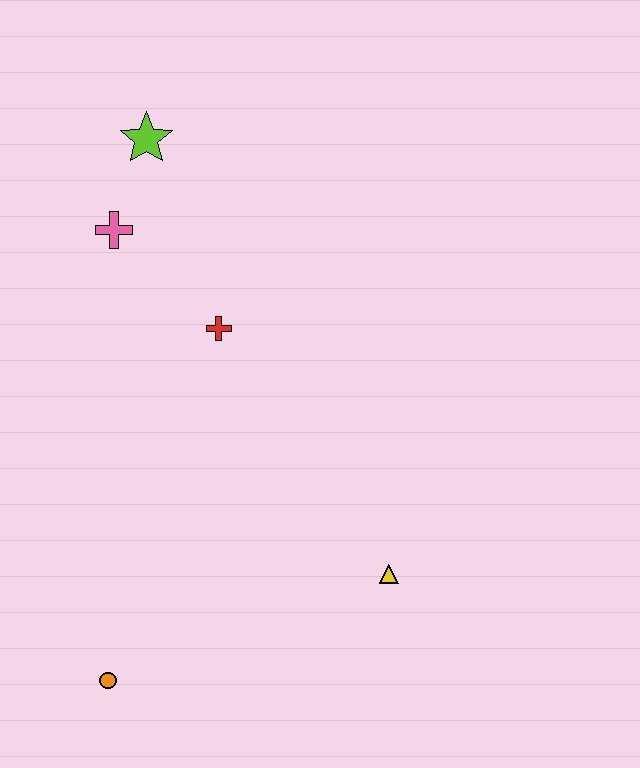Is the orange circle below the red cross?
Yes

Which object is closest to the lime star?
The pink cross is closest to the lime star.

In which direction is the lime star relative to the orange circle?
The lime star is above the orange circle.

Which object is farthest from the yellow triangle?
The lime star is farthest from the yellow triangle.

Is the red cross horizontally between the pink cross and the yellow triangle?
Yes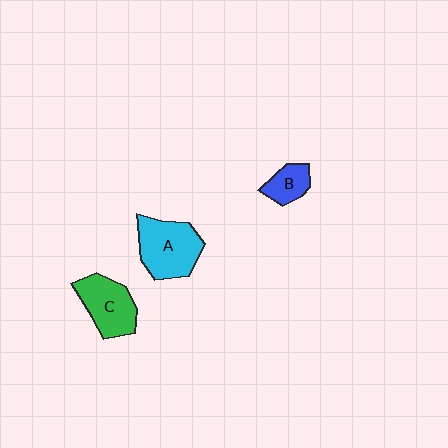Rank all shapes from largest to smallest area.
From largest to smallest: A (cyan), C (green), B (blue).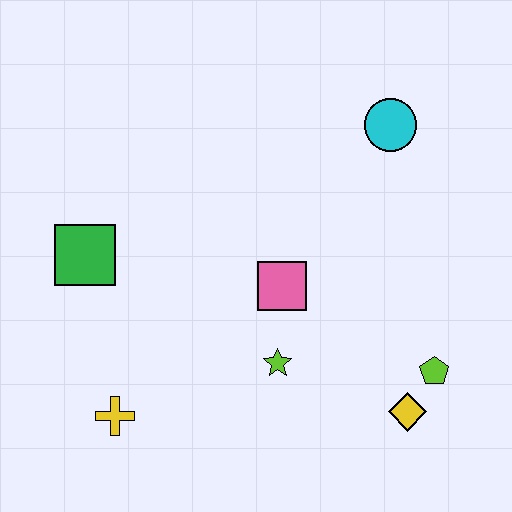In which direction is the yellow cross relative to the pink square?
The yellow cross is to the left of the pink square.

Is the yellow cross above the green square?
No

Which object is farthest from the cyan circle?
The yellow cross is farthest from the cyan circle.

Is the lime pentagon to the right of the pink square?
Yes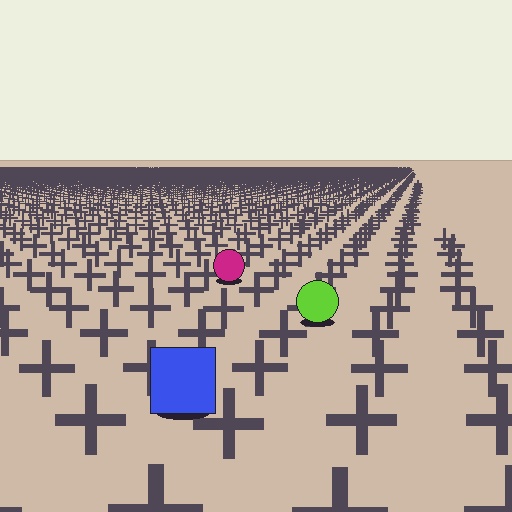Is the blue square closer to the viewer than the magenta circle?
Yes. The blue square is closer — you can tell from the texture gradient: the ground texture is coarser near it.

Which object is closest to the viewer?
The blue square is closest. The texture marks near it are larger and more spread out.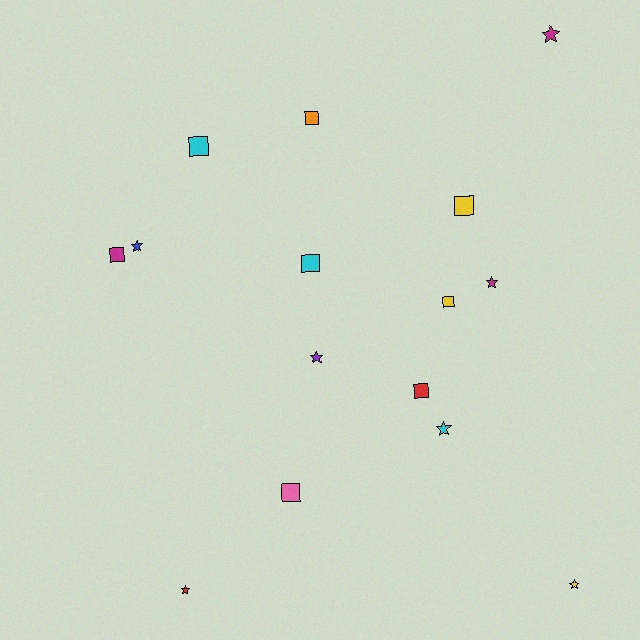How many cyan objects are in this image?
There are 3 cyan objects.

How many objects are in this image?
There are 15 objects.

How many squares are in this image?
There are 8 squares.